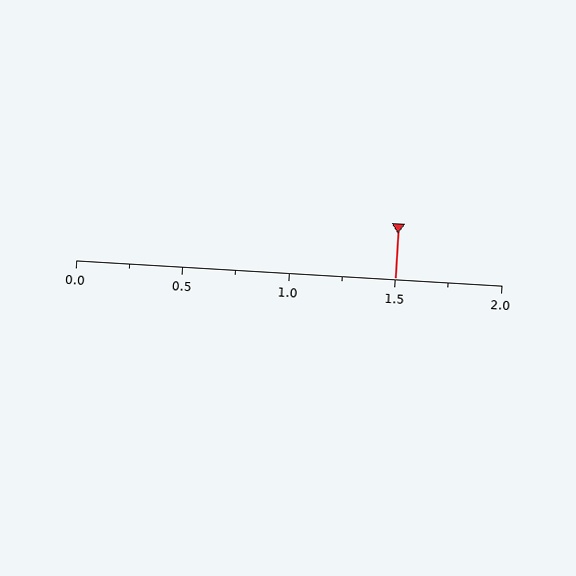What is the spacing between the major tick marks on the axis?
The major ticks are spaced 0.5 apart.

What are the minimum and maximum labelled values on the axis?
The axis runs from 0.0 to 2.0.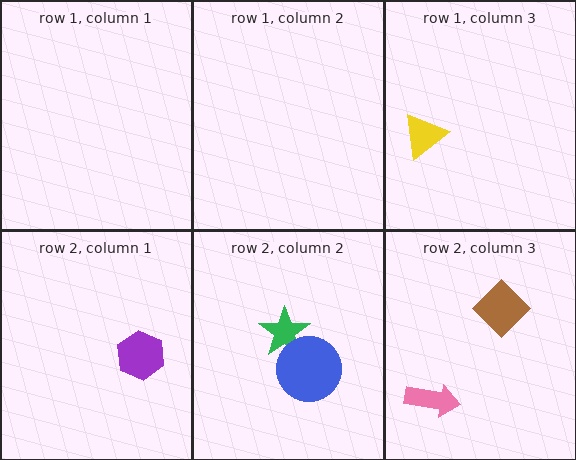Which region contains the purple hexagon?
The row 2, column 1 region.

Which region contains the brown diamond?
The row 2, column 3 region.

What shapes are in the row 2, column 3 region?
The brown diamond, the pink arrow.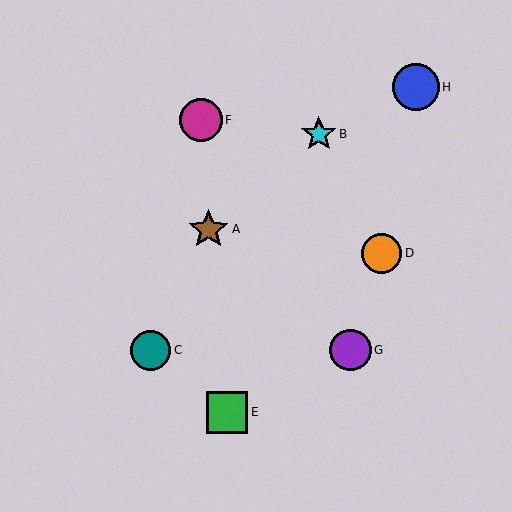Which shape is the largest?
The blue circle (labeled H) is the largest.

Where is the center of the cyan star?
The center of the cyan star is at (319, 134).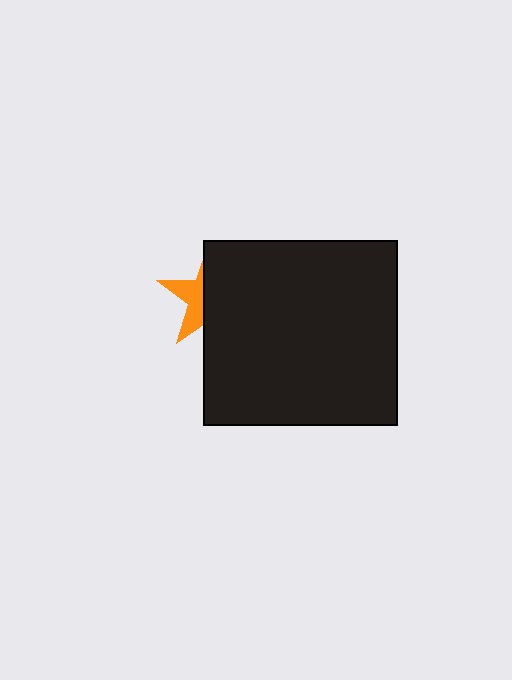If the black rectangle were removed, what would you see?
You would see the complete orange star.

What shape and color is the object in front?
The object in front is a black rectangle.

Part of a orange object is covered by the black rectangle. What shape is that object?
It is a star.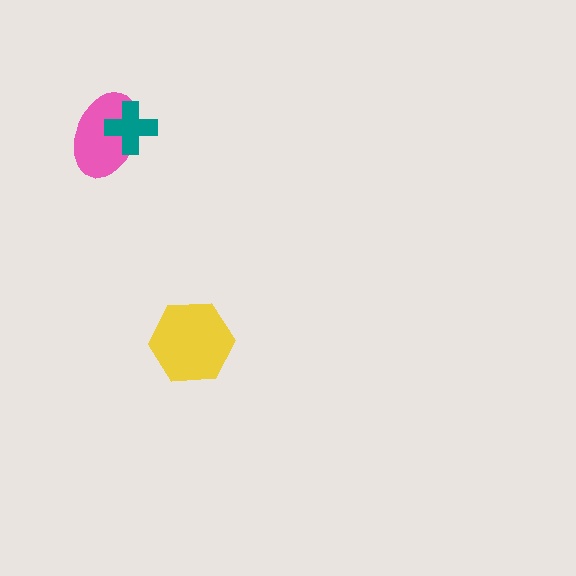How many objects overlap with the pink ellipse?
1 object overlaps with the pink ellipse.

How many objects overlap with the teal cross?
1 object overlaps with the teal cross.